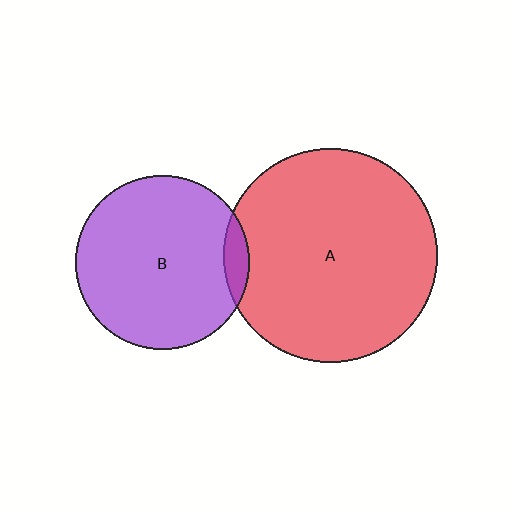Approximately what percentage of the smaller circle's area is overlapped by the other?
Approximately 5%.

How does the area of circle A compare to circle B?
Approximately 1.5 times.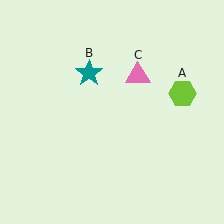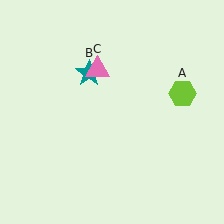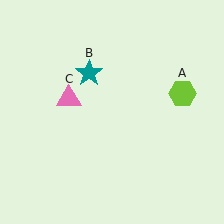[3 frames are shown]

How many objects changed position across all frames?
1 object changed position: pink triangle (object C).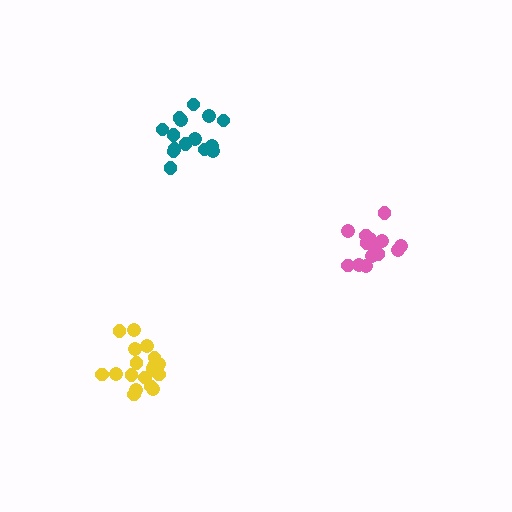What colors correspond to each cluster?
The clusters are colored: pink, teal, yellow.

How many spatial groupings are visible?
There are 3 spatial groupings.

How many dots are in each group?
Group 1: 15 dots, Group 2: 15 dots, Group 3: 20 dots (50 total).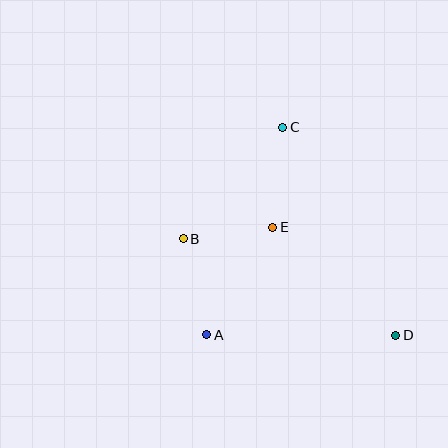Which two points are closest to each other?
Points B and E are closest to each other.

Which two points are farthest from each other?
Points C and D are farthest from each other.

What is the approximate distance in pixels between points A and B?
The distance between A and B is approximately 99 pixels.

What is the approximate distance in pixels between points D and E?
The distance between D and E is approximately 164 pixels.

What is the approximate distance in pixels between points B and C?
The distance between B and C is approximately 149 pixels.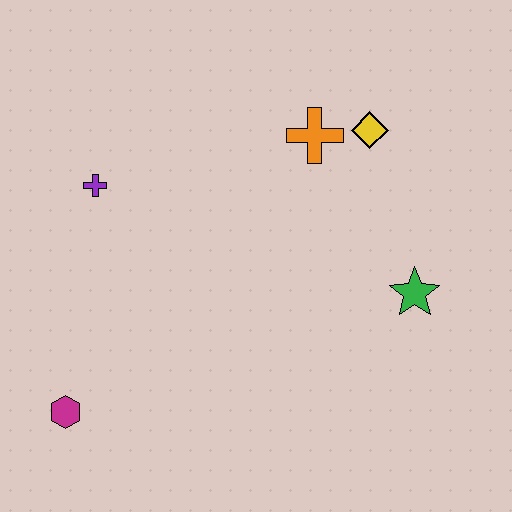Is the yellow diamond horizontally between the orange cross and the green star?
Yes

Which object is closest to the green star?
The yellow diamond is closest to the green star.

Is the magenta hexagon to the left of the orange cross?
Yes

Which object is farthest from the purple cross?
The green star is farthest from the purple cross.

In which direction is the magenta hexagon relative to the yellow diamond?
The magenta hexagon is to the left of the yellow diamond.